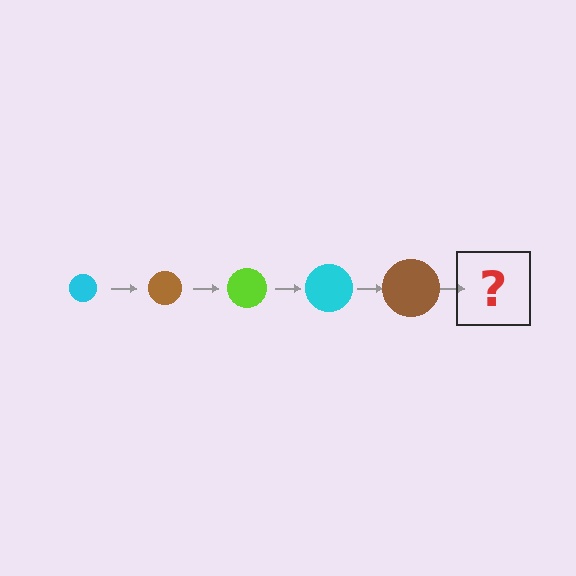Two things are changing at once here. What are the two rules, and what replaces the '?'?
The two rules are that the circle grows larger each step and the color cycles through cyan, brown, and lime. The '?' should be a lime circle, larger than the previous one.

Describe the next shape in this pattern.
It should be a lime circle, larger than the previous one.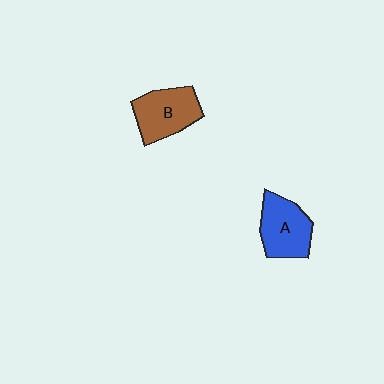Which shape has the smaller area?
Shape A (blue).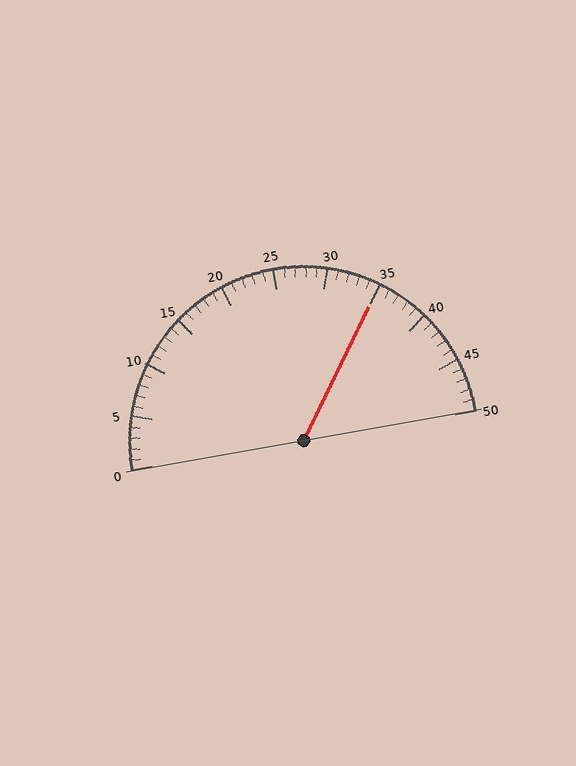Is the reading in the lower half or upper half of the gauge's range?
The reading is in the upper half of the range (0 to 50).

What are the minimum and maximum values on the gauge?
The gauge ranges from 0 to 50.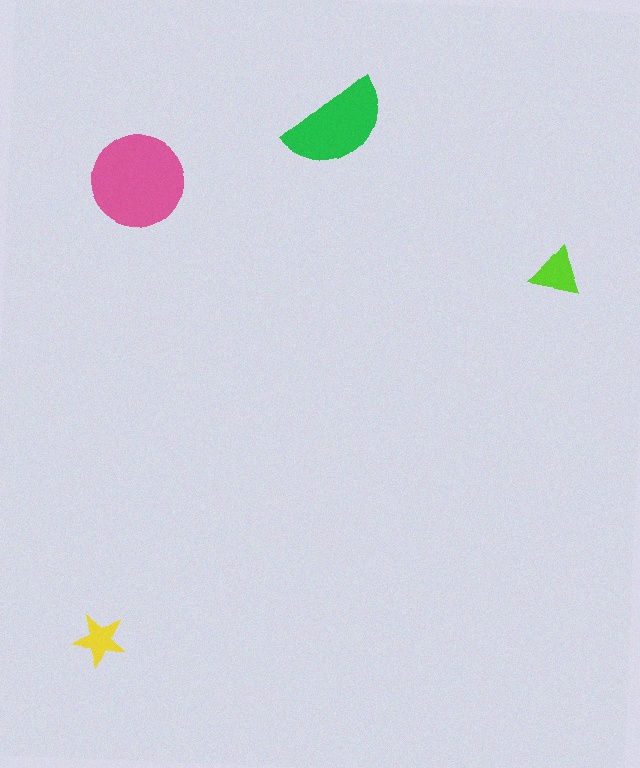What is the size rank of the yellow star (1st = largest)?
4th.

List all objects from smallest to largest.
The yellow star, the lime triangle, the green semicircle, the pink circle.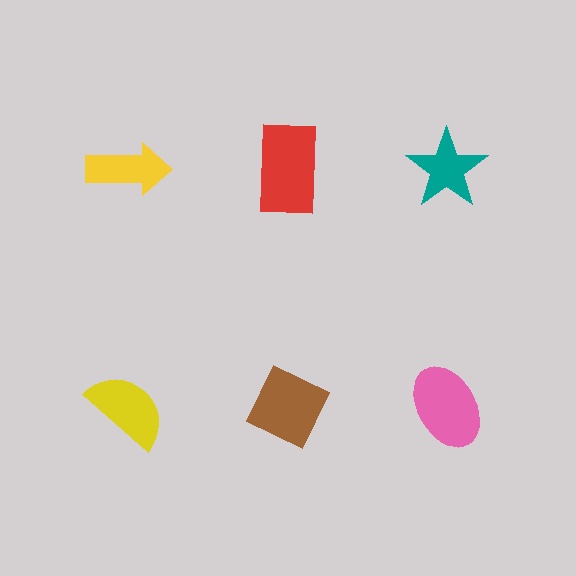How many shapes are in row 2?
3 shapes.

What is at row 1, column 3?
A teal star.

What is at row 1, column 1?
A yellow arrow.